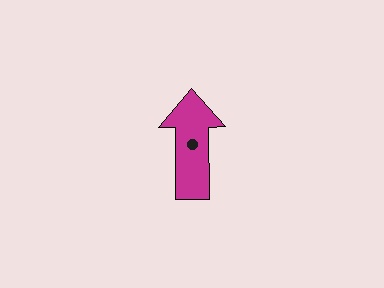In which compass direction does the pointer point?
North.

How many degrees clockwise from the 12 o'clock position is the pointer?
Approximately 359 degrees.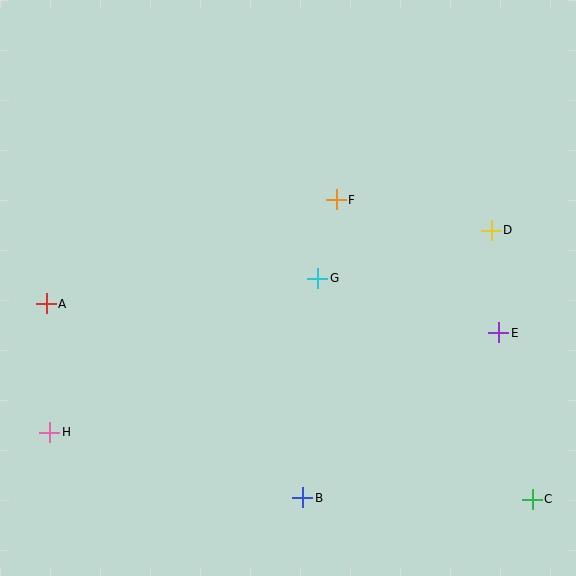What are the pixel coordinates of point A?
Point A is at (46, 304).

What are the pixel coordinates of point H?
Point H is at (50, 432).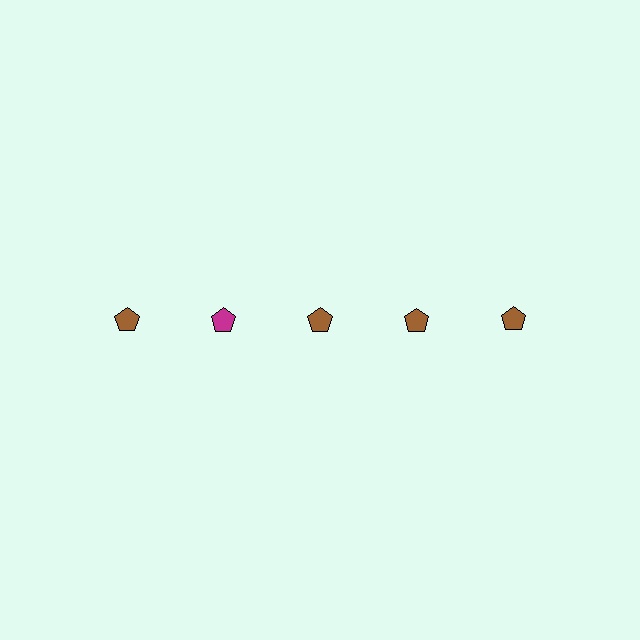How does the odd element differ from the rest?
It has a different color: magenta instead of brown.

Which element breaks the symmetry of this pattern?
The magenta pentagon in the top row, second from left column breaks the symmetry. All other shapes are brown pentagons.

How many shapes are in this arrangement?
There are 5 shapes arranged in a grid pattern.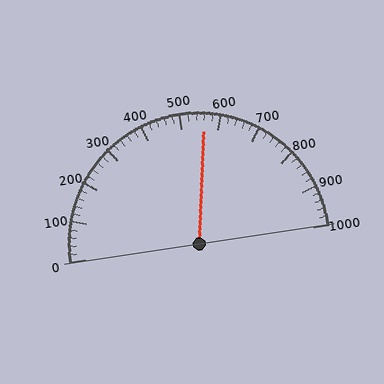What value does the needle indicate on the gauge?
The needle indicates approximately 560.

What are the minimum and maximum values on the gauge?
The gauge ranges from 0 to 1000.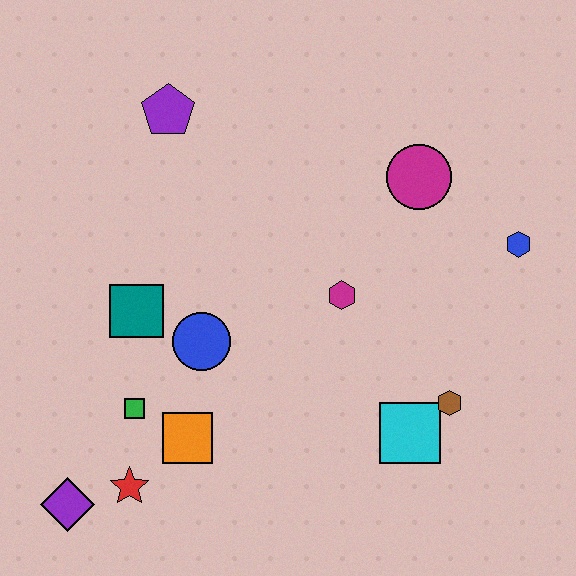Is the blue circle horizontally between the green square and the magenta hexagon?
Yes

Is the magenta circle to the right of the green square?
Yes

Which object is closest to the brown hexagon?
The cyan square is closest to the brown hexagon.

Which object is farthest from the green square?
The blue hexagon is farthest from the green square.